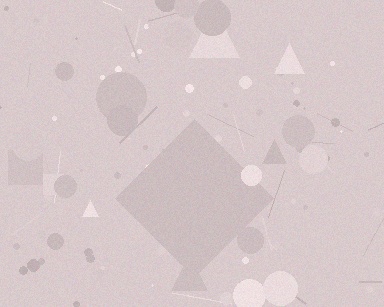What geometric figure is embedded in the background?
A diamond is embedded in the background.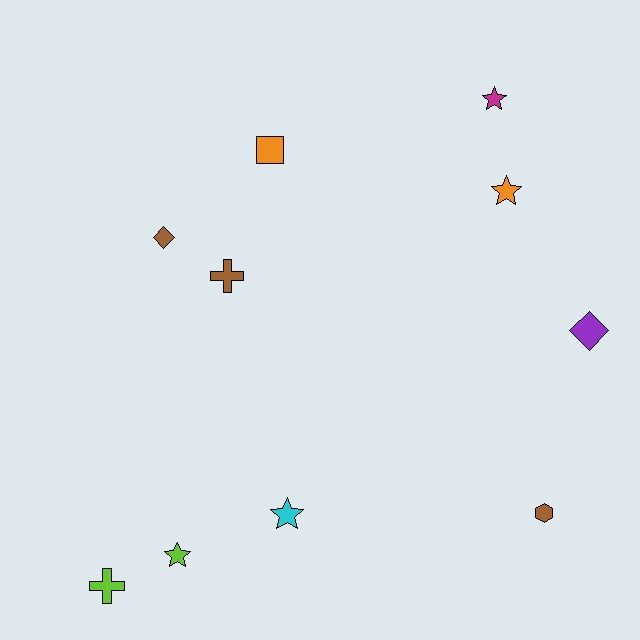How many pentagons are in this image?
There are no pentagons.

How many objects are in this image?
There are 10 objects.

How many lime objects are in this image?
There are 2 lime objects.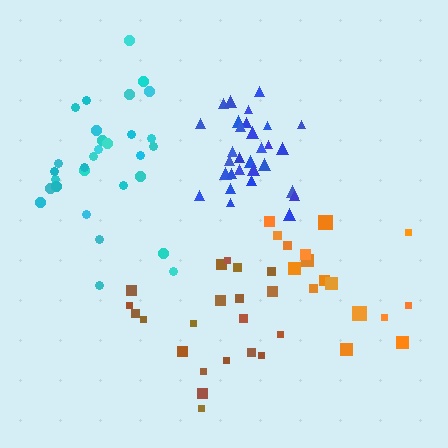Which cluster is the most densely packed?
Blue.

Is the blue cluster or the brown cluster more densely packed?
Blue.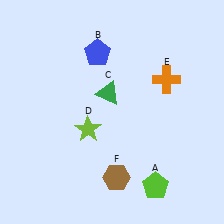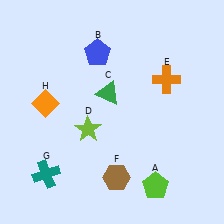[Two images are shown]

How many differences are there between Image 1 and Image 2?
There are 2 differences between the two images.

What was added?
A teal cross (G), an orange diamond (H) were added in Image 2.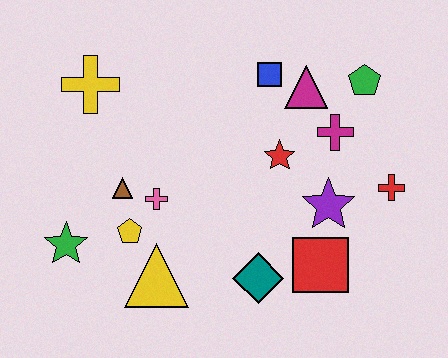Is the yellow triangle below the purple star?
Yes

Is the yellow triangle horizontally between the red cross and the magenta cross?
No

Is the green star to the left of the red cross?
Yes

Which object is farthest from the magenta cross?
The green star is farthest from the magenta cross.